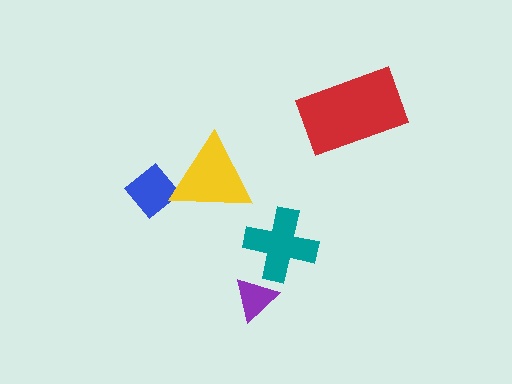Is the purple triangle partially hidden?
No, no other shape covers it.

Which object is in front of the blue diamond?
The yellow triangle is in front of the blue diamond.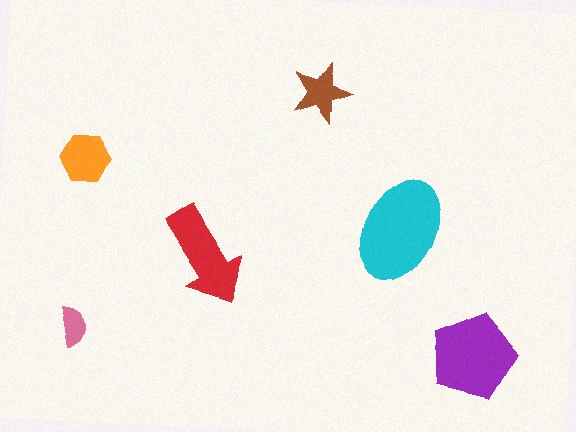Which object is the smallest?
The pink semicircle.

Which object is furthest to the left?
The pink semicircle is leftmost.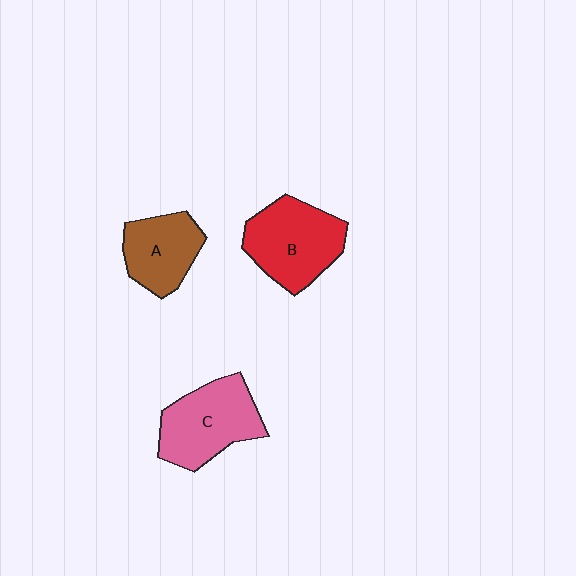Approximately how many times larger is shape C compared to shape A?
Approximately 1.3 times.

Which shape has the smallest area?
Shape A (brown).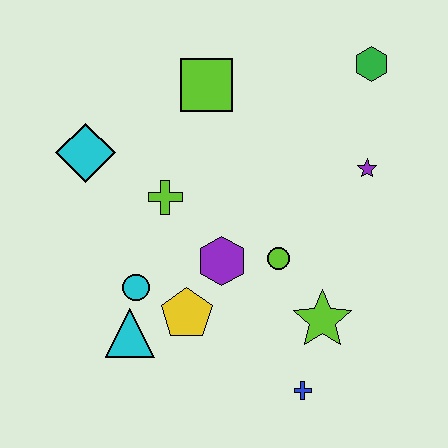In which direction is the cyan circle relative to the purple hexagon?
The cyan circle is to the left of the purple hexagon.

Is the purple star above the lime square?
No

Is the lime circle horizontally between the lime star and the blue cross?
No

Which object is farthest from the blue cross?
The green hexagon is farthest from the blue cross.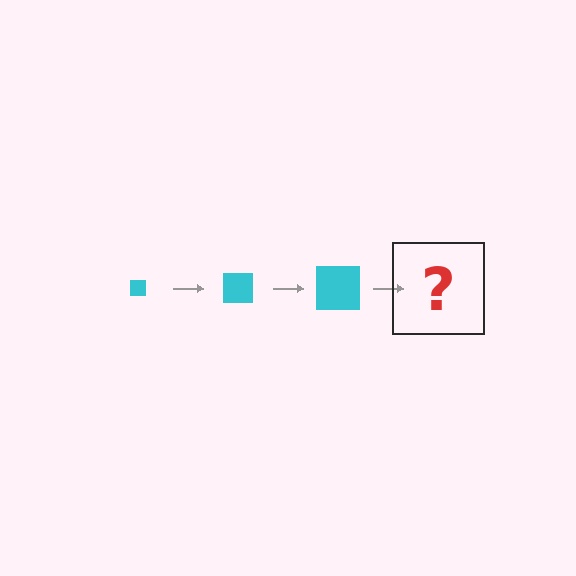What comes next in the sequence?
The next element should be a cyan square, larger than the previous one.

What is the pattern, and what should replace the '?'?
The pattern is that the square gets progressively larger each step. The '?' should be a cyan square, larger than the previous one.